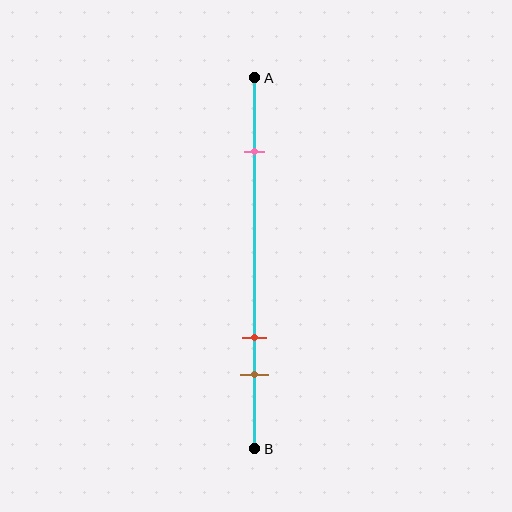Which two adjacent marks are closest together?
The red and brown marks are the closest adjacent pair.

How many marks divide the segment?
There are 3 marks dividing the segment.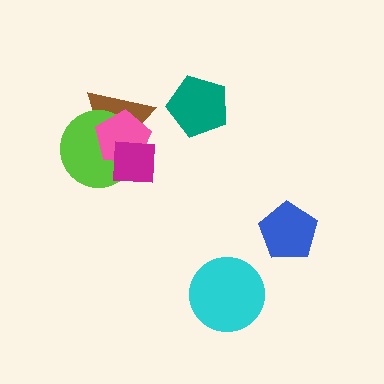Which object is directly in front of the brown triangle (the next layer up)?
The lime circle is directly in front of the brown triangle.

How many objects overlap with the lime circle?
3 objects overlap with the lime circle.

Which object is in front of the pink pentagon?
The magenta square is in front of the pink pentagon.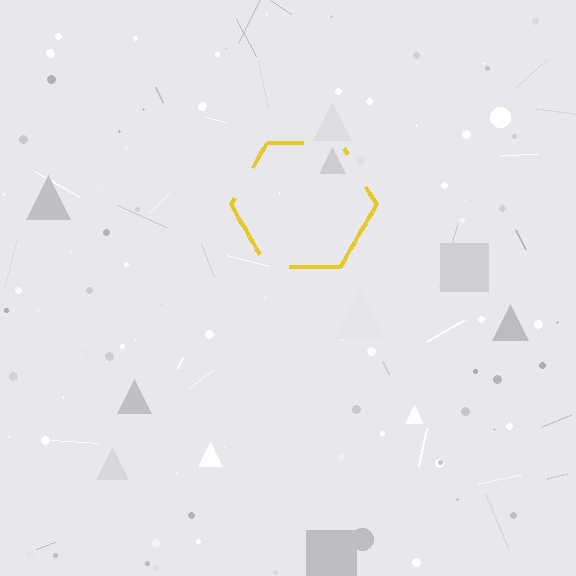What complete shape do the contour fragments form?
The contour fragments form a hexagon.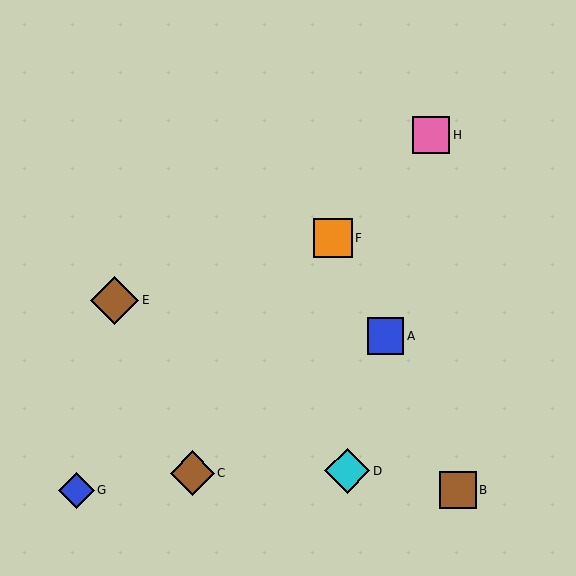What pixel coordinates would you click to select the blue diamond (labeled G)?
Click at (77, 490) to select the blue diamond G.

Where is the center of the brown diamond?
The center of the brown diamond is at (192, 473).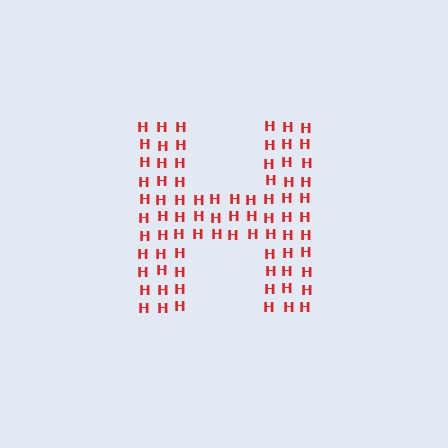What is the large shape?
The large shape is the letter H.